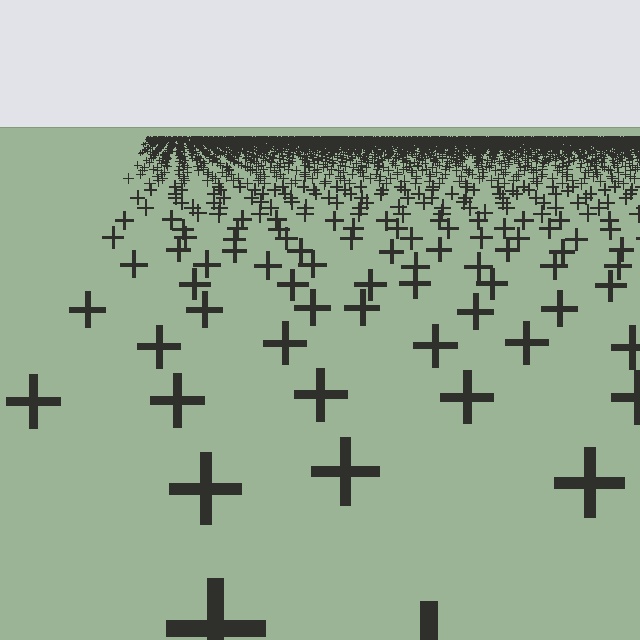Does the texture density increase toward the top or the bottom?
Density increases toward the top.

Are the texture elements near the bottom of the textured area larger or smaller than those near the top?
Larger. Near the bottom, elements are closer to the viewer and appear at a bigger on-screen size.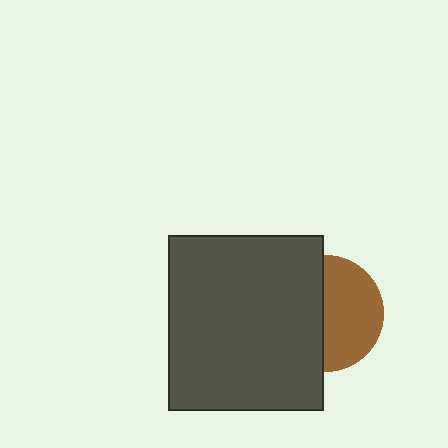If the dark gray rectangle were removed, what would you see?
You would see the complete brown circle.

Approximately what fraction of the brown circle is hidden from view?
Roughly 48% of the brown circle is hidden behind the dark gray rectangle.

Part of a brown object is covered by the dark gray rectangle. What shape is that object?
It is a circle.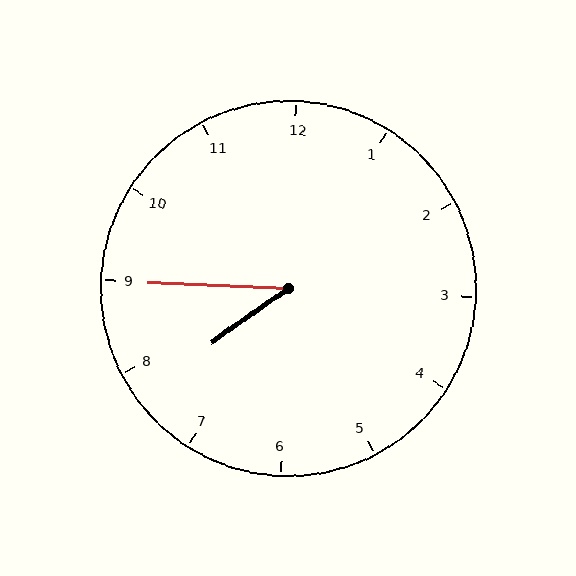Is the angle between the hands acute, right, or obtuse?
It is acute.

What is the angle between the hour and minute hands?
Approximately 38 degrees.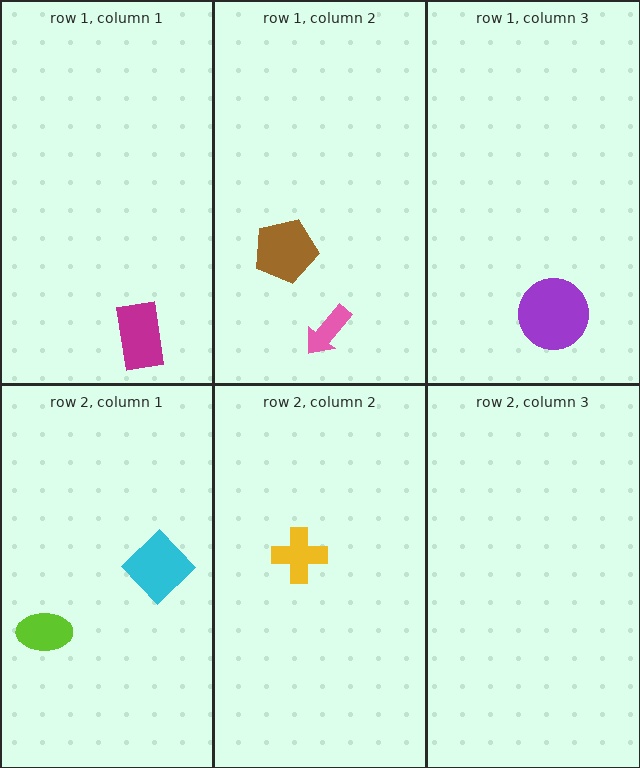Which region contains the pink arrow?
The row 1, column 2 region.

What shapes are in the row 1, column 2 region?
The pink arrow, the brown pentagon.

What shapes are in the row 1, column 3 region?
The purple circle.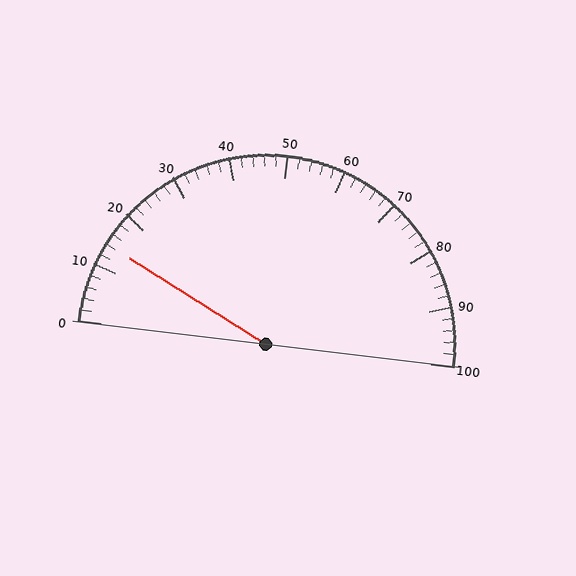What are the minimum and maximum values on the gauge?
The gauge ranges from 0 to 100.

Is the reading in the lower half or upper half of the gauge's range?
The reading is in the lower half of the range (0 to 100).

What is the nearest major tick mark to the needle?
The nearest major tick mark is 10.